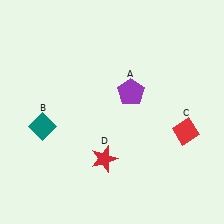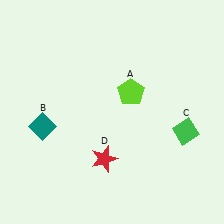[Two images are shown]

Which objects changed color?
A changed from purple to lime. C changed from red to green.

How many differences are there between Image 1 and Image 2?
There are 2 differences between the two images.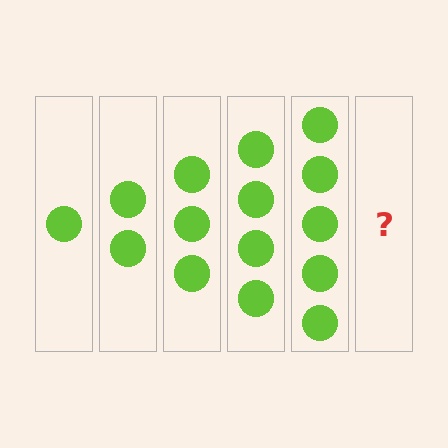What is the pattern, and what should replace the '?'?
The pattern is that each step adds one more circle. The '?' should be 6 circles.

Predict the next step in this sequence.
The next step is 6 circles.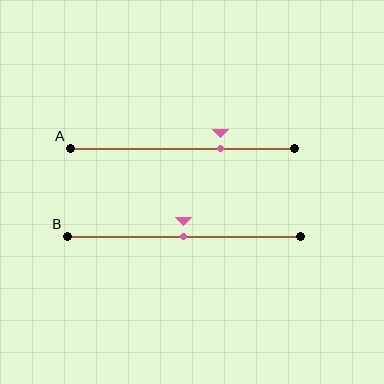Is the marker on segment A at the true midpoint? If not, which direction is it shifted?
No, the marker on segment A is shifted to the right by about 17% of the segment length.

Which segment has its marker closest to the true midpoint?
Segment B has its marker closest to the true midpoint.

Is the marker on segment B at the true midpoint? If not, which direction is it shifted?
Yes, the marker on segment B is at the true midpoint.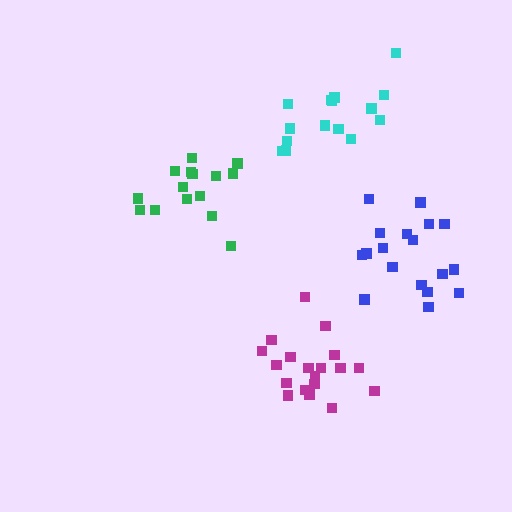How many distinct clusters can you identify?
There are 4 distinct clusters.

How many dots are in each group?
Group 1: 18 dots, Group 2: 15 dots, Group 3: 19 dots, Group 4: 15 dots (67 total).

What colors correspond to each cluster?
The clusters are colored: blue, green, magenta, cyan.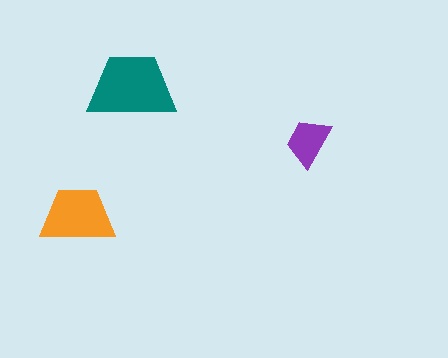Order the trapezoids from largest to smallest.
the teal one, the orange one, the purple one.